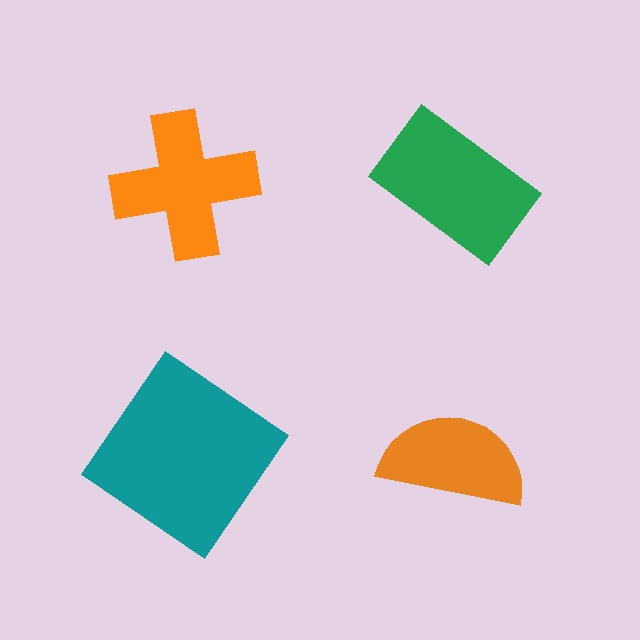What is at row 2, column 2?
An orange semicircle.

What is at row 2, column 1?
A teal diamond.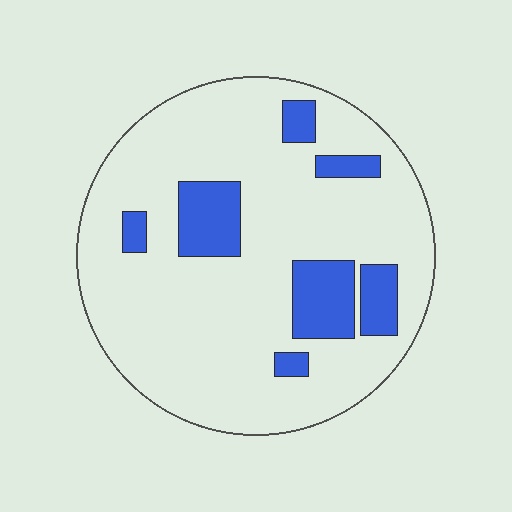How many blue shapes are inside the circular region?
7.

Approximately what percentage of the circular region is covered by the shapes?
Approximately 15%.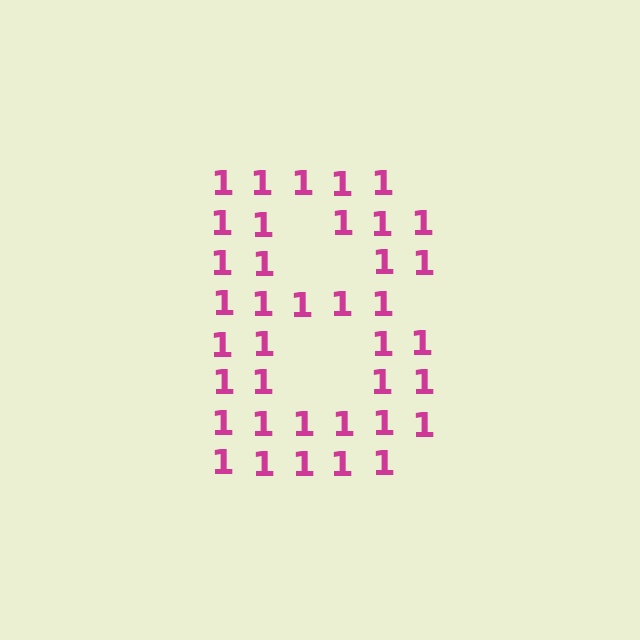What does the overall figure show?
The overall figure shows the letter B.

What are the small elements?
The small elements are digit 1's.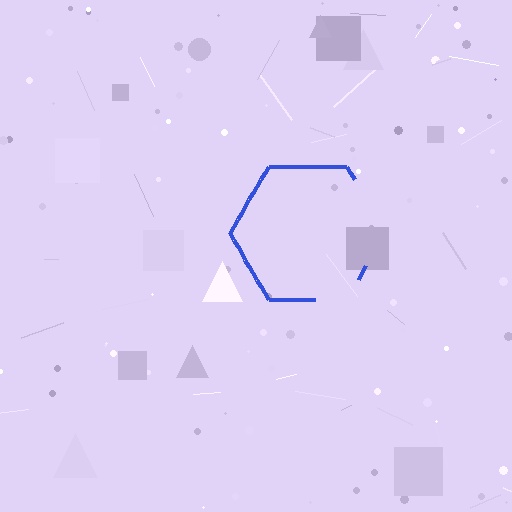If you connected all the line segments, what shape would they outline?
They would outline a hexagon.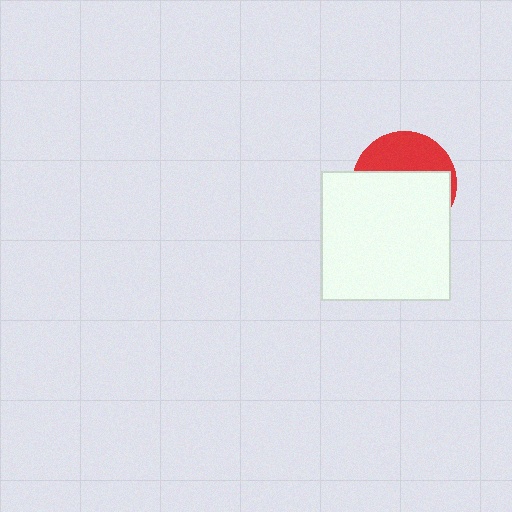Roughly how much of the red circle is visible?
A small part of it is visible (roughly 37%).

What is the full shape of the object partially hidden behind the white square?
The partially hidden object is a red circle.